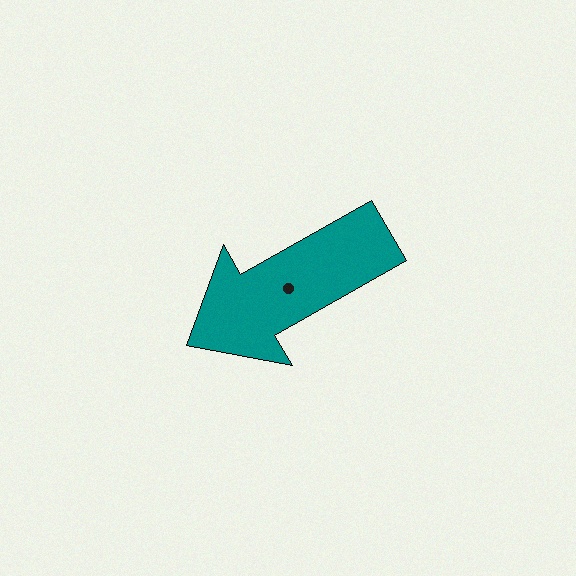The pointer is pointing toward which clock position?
Roughly 8 o'clock.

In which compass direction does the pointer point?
Southwest.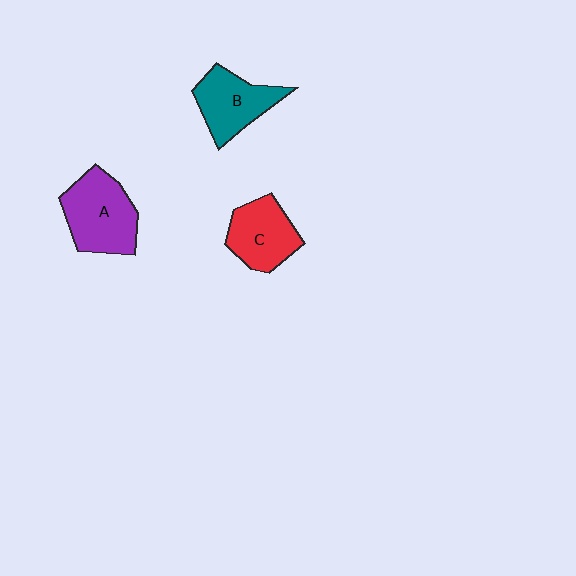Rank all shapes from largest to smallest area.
From largest to smallest: A (purple), B (teal), C (red).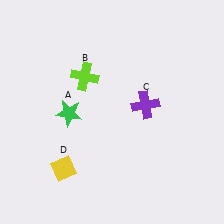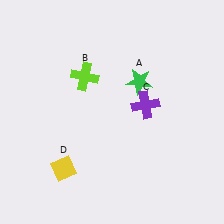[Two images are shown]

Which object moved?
The green star (A) moved right.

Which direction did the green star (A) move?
The green star (A) moved right.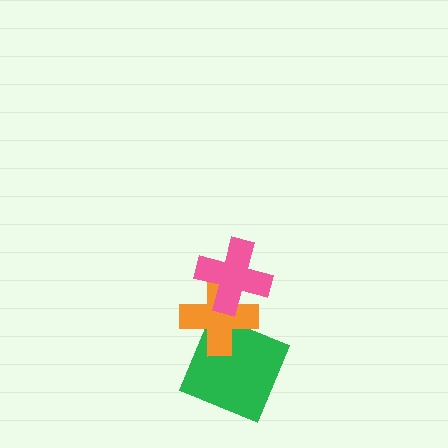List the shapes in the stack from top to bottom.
From top to bottom: the pink cross, the orange cross, the green square.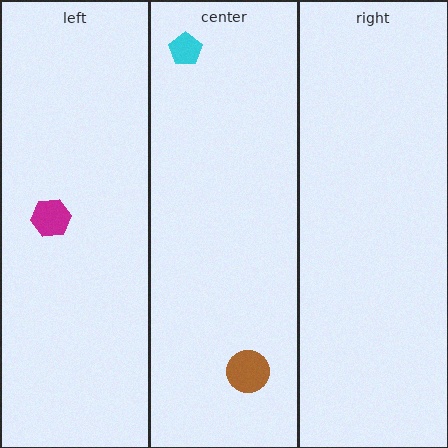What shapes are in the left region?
The magenta hexagon.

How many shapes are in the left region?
1.